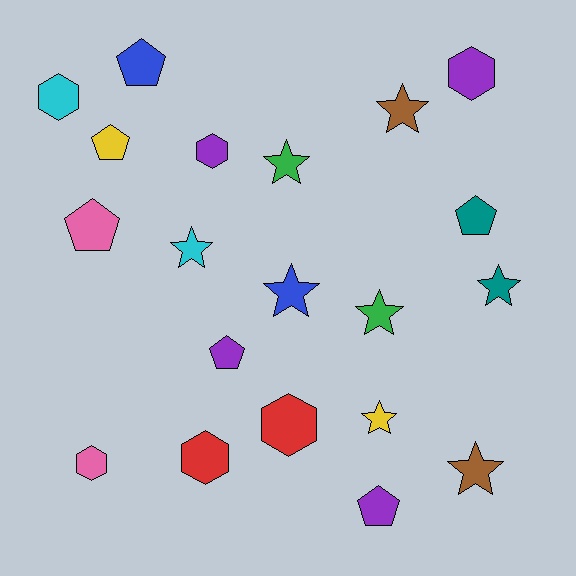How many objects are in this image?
There are 20 objects.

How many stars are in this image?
There are 8 stars.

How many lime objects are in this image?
There are no lime objects.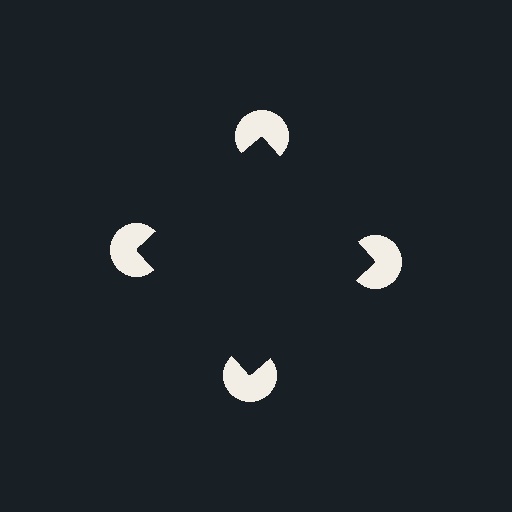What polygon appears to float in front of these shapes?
An illusory square — its edges are inferred from the aligned wedge cuts in the pac-man discs, not physically drawn.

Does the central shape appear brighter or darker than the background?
It typically appears slightly darker than the background, even though no actual brightness change is drawn.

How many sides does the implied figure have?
4 sides.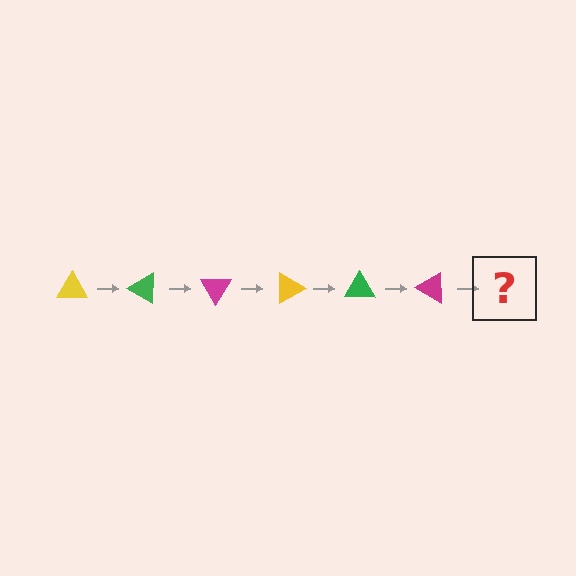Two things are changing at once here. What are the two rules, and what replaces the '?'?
The two rules are that it rotates 30 degrees each step and the color cycles through yellow, green, and magenta. The '?' should be a yellow triangle, rotated 180 degrees from the start.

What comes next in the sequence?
The next element should be a yellow triangle, rotated 180 degrees from the start.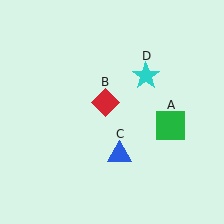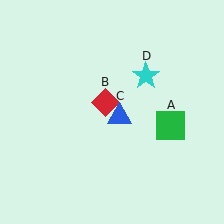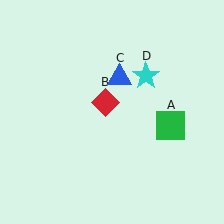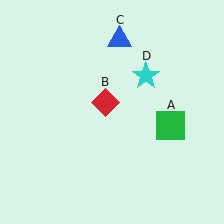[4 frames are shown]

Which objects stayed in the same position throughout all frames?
Green square (object A) and red diamond (object B) and cyan star (object D) remained stationary.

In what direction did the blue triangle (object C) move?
The blue triangle (object C) moved up.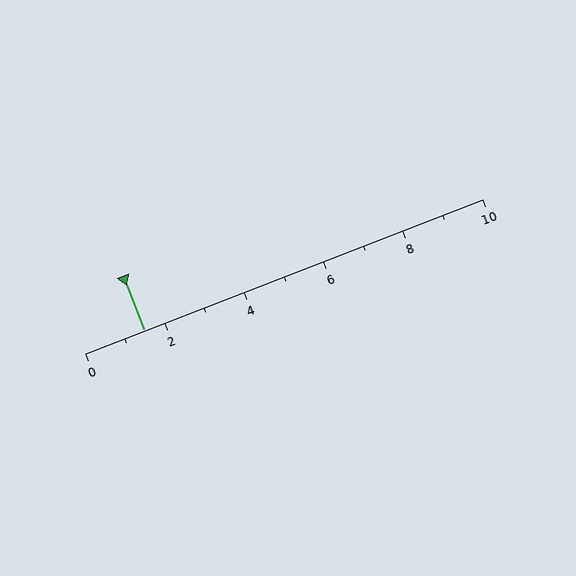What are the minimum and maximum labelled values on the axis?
The axis runs from 0 to 10.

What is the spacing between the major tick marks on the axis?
The major ticks are spaced 2 apart.